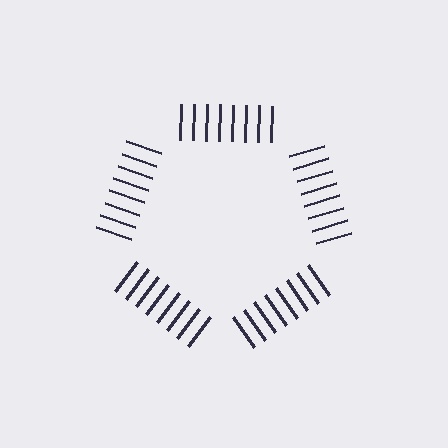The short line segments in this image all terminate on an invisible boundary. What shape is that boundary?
An illusory pentagon — the line segments terminate on its edges but no continuous stroke is drawn.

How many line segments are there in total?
40 — 8 along each of the 5 edges.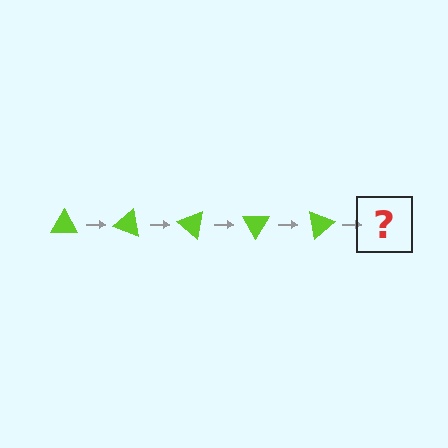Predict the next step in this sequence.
The next step is a lime triangle rotated 100 degrees.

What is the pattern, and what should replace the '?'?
The pattern is that the triangle rotates 20 degrees each step. The '?' should be a lime triangle rotated 100 degrees.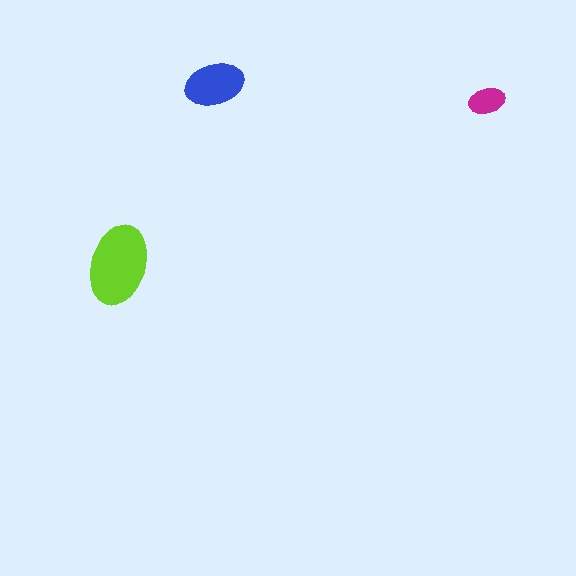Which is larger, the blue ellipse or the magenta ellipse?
The blue one.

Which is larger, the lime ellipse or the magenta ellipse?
The lime one.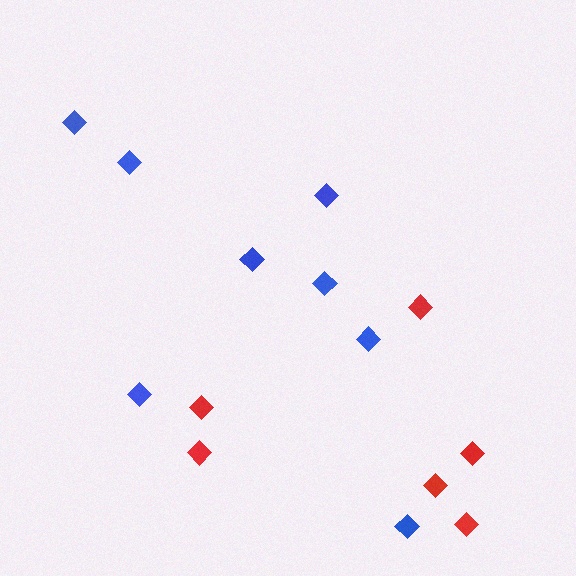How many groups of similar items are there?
There are 2 groups: one group of blue diamonds (8) and one group of red diamonds (6).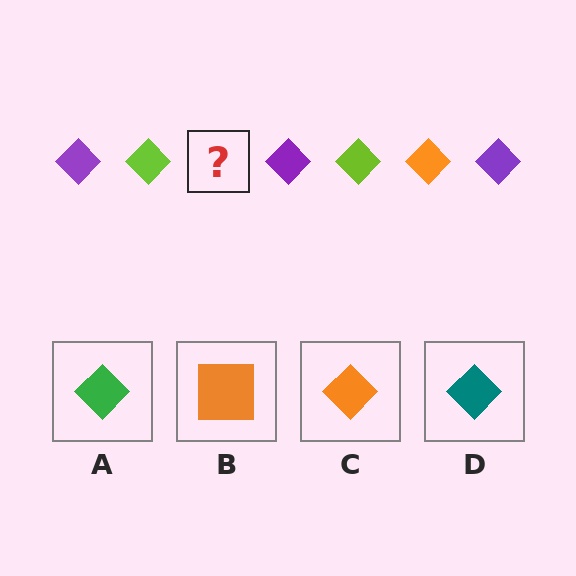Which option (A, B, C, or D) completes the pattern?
C.